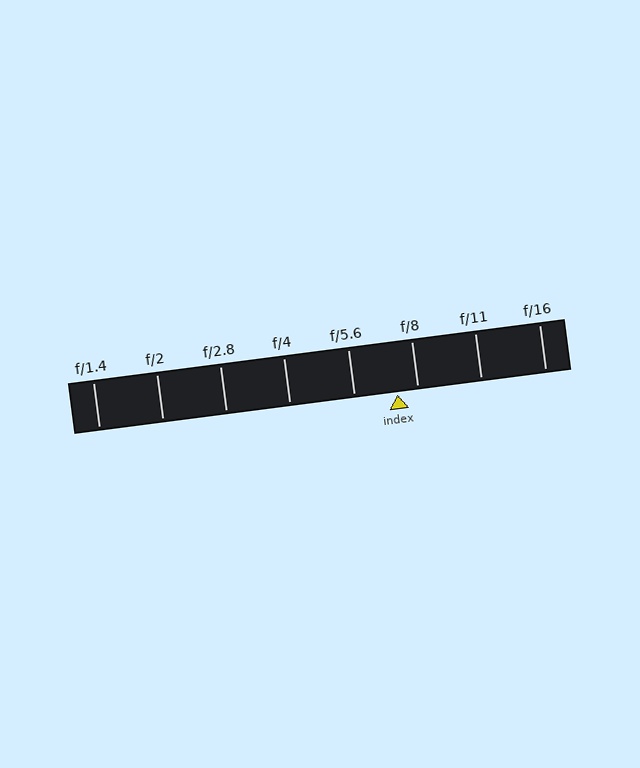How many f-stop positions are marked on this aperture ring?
There are 8 f-stop positions marked.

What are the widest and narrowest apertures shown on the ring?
The widest aperture shown is f/1.4 and the narrowest is f/16.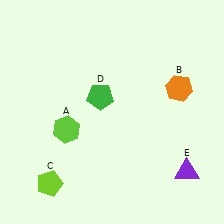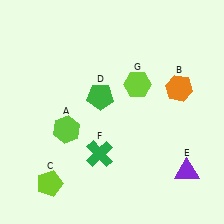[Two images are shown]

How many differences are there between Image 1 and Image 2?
There are 2 differences between the two images.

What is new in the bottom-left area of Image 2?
A green cross (F) was added in the bottom-left area of Image 2.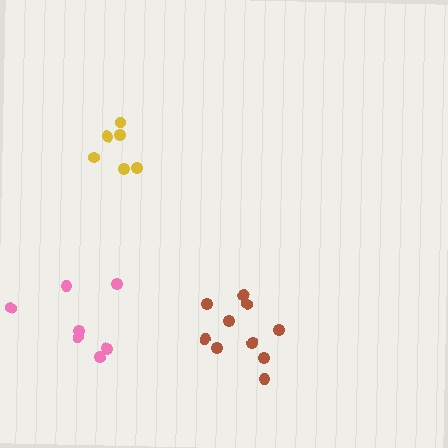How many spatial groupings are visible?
There are 3 spatial groupings.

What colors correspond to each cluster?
The clusters are colored: yellow, pink, brown.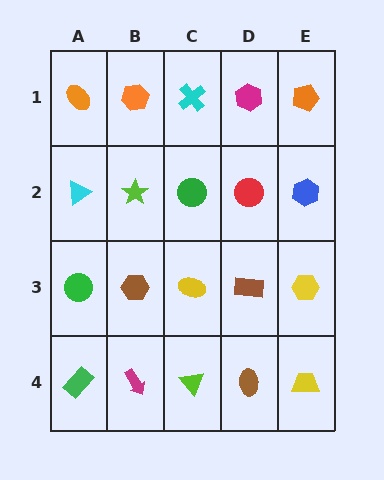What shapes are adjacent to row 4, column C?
A yellow ellipse (row 3, column C), a magenta arrow (row 4, column B), a brown ellipse (row 4, column D).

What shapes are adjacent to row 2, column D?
A magenta hexagon (row 1, column D), a brown rectangle (row 3, column D), a green circle (row 2, column C), a blue hexagon (row 2, column E).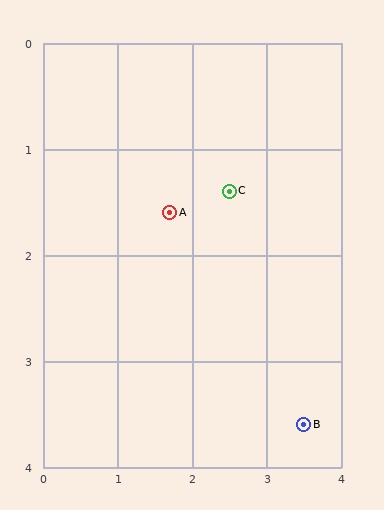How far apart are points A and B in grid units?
Points A and B are about 2.7 grid units apart.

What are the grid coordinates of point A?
Point A is at approximately (1.7, 1.6).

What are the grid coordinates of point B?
Point B is at approximately (3.5, 3.6).